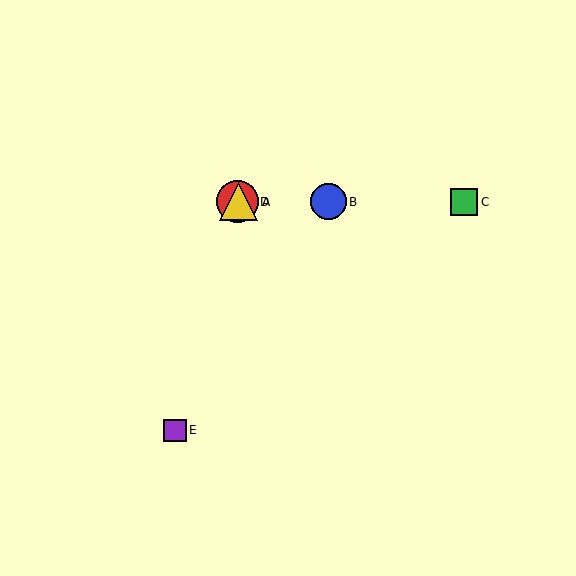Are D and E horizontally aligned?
No, D is at y≈202 and E is at y≈430.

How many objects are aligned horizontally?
4 objects (A, B, C, D) are aligned horizontally.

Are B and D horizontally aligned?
Yes, both are at y≈202.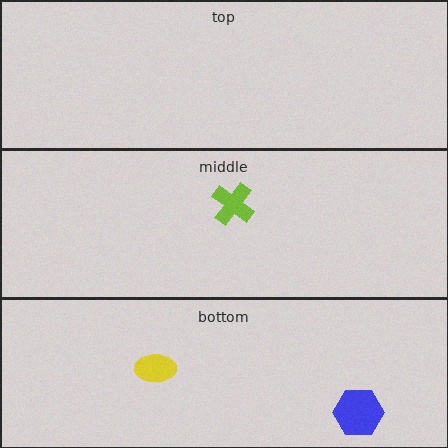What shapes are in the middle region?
The lime cross.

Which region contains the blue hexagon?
The bottom region.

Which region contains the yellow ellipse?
The bottom region.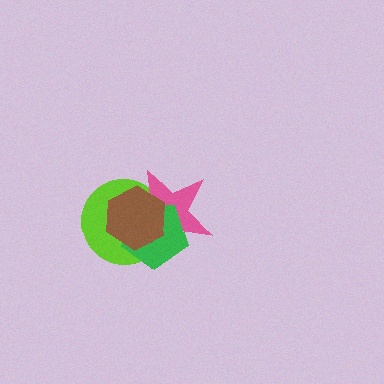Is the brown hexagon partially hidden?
No, no other shape covers it.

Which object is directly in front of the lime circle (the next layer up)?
The pink star is directly in front of the lime circle.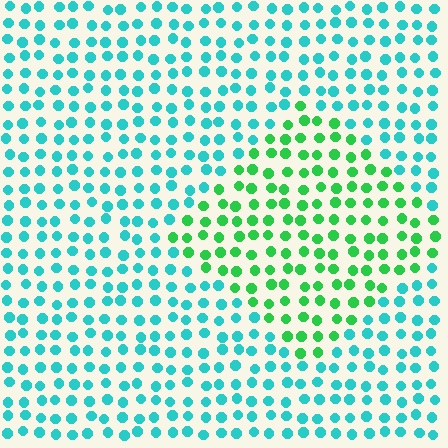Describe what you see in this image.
The image is filled with small cyan elements in a uniform arrangement. A diamond-shaped region is visible where the elements are tinted to a slightly different hue, forming a subtle color boundary.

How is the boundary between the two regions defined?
The boundary is defined purely by a slight shift in hue (about 46 degrees). Spacing, size, and orientation are identical on both sides.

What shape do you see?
I see a diamond.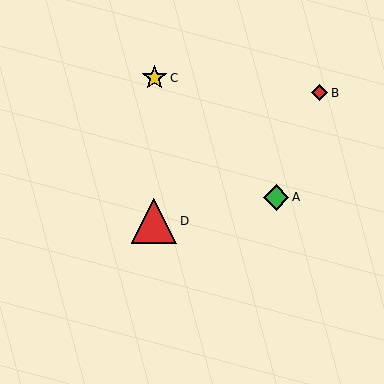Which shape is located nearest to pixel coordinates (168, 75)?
The yellow star (labeled C) at (154, 78) is nearest to that location.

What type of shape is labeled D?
Shape D is a red triangle.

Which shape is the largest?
The red triangle (labeled D) is the largest.